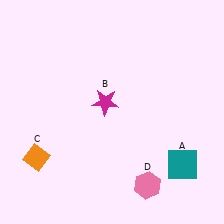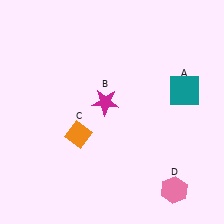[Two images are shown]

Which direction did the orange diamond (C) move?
The orange diamond (C) moved right.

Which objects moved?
The objects that moved are: the teal square (A), the orange diamond (C), the pink hexagon (D).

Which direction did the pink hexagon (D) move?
The pink hexagon (D) moved right.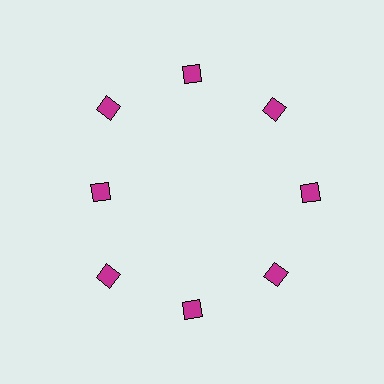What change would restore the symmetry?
The symmetry would be restored by moving it outward, back onto the ring so that all 8 diamonds sit at equal angles and equal distance from the center.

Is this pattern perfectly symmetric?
No. The 8 magenta diamonds are arranged in a ring, but one element near the 9 o'clock position is pulled inward toward the center, breaking the 8-fold rotational symmetry.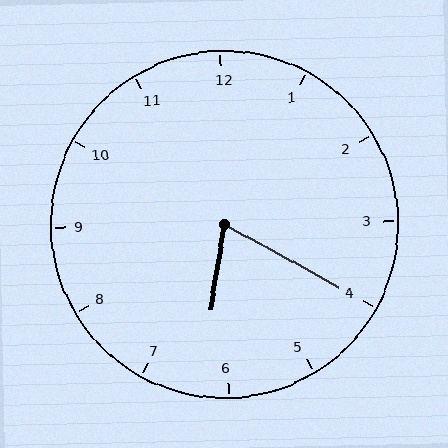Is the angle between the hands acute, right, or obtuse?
It is acute.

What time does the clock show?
6:20.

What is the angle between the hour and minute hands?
Approximately 70 degrees.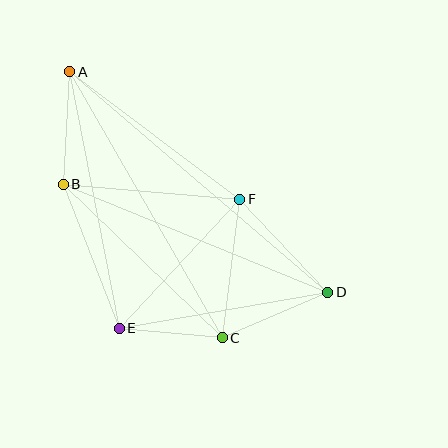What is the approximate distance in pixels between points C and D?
The distance between C and D is approximately 115 pixels.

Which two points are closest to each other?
Points C and E are closest to each other.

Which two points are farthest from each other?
Points A and D are farthest from each other.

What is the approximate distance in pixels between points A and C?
The distance between A and C is approximately 307 pixels.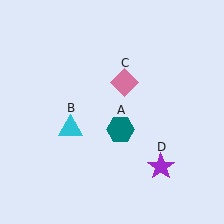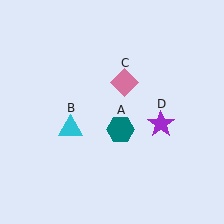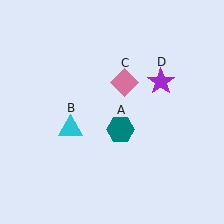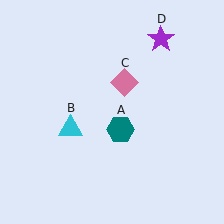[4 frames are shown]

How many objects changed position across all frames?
1 object changed position: purple star (object D).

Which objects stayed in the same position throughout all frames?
Teal hexagon (object A) and cyan triangle (object B) and pink diamond (object C) remained stationary.